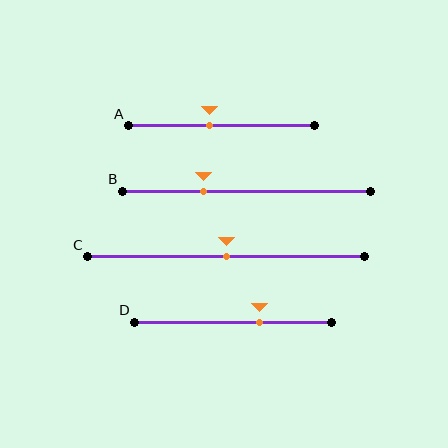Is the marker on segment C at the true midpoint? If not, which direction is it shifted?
Yes, the marker on segment C is at the true midpoint.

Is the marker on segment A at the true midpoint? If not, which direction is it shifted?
No, the marker on segment A is shifted to the left by about 7% of the segment length.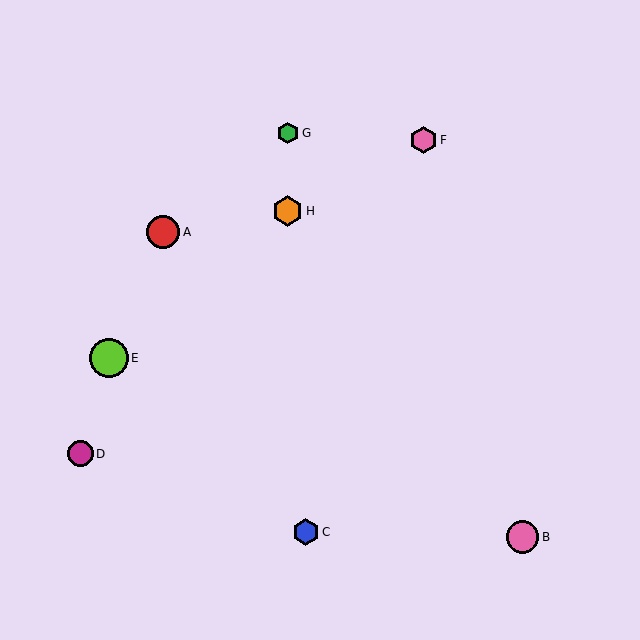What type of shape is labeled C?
Shape C is a blue hexagon.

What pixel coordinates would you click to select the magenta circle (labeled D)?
Click at (80, 454) to select the magenta circle D.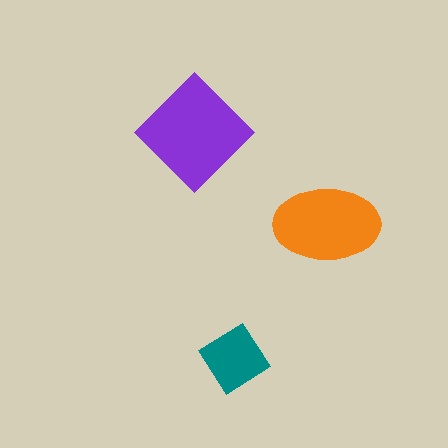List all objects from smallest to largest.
The teal diamond, the orange ellipse, the purple diamond.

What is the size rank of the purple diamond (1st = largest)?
1st.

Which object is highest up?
The purple diamond is topmost.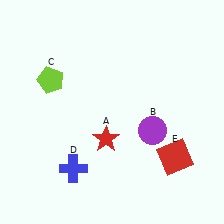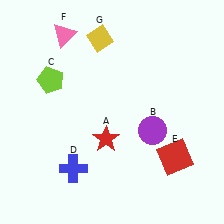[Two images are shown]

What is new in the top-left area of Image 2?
A pink triangle (F) was added in the top-left area of Image 2.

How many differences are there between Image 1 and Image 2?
There are 2 differences between the two images.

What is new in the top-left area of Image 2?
A yellow diamond (G) was added in the top-left area of Image 2.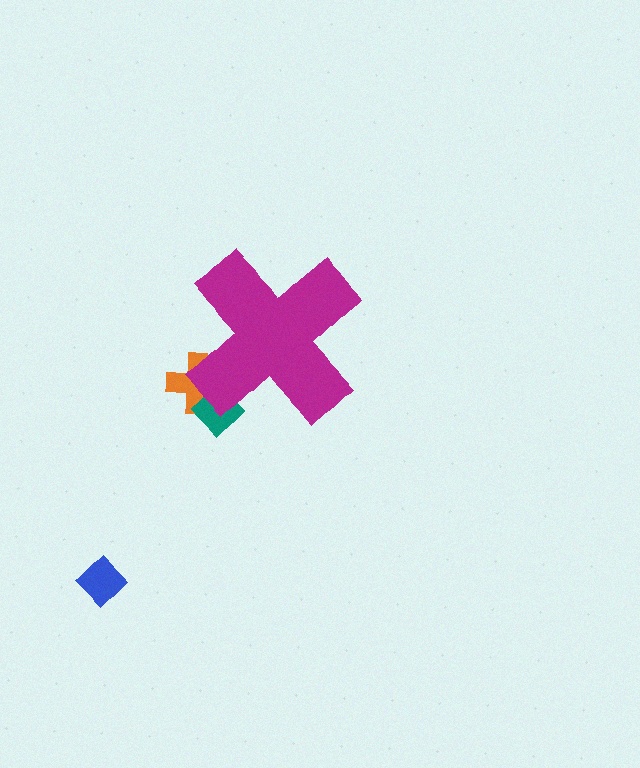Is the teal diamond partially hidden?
Yes, the teal diamond is partially hidden behind the magenta cross.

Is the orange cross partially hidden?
Yes, the orange cross is partially hidden behind the magenta cross.